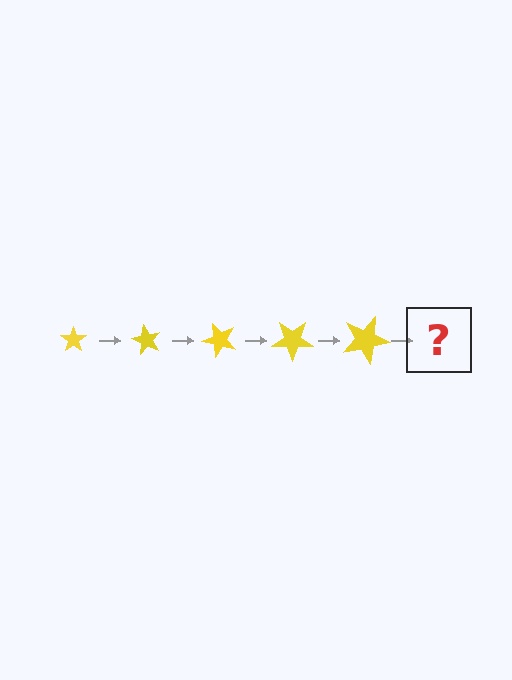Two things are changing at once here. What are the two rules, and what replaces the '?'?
The two rules are that the star grows larger each step and it rotates 60 degrees each step. The '?' should be a star, larger than the previous one and rotated 300 degrees from the start.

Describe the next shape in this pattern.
It should be a star, larger than the previous one and rotated 300 degrees from the start.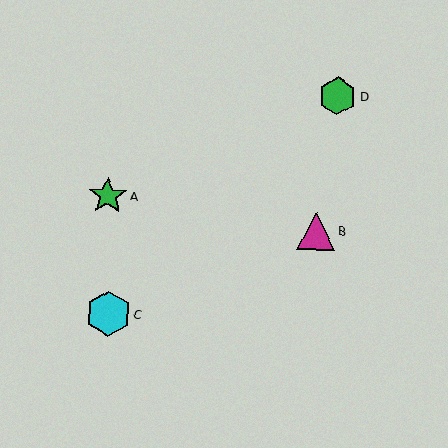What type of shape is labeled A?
Shape A is a green star.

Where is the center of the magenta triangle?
The center of the magenta triangle is at (316, 231).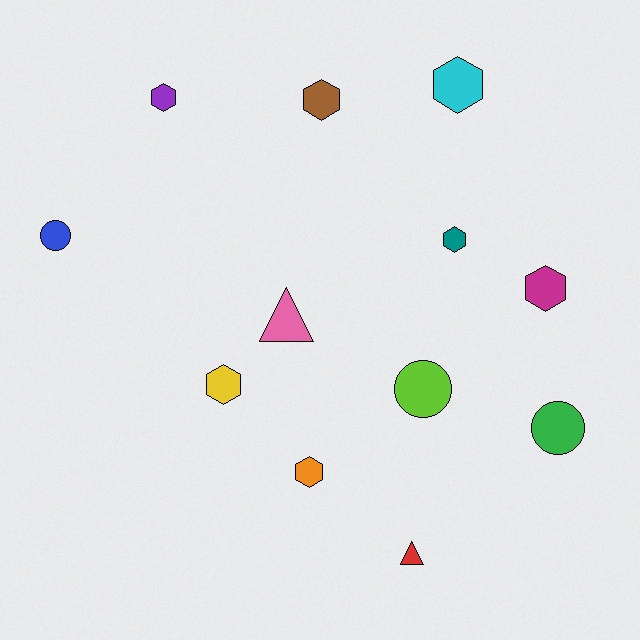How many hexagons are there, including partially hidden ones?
There are 7 hexagons.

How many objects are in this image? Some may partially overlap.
There are 12 objects.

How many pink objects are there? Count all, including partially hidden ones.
There is 1 pink object.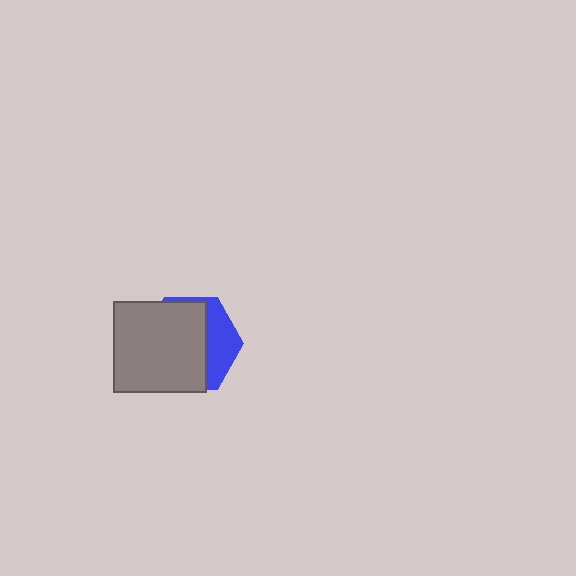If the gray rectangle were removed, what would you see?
You would see the complete blue hexagon.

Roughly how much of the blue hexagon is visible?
A small part of it is visible (roughly 32%).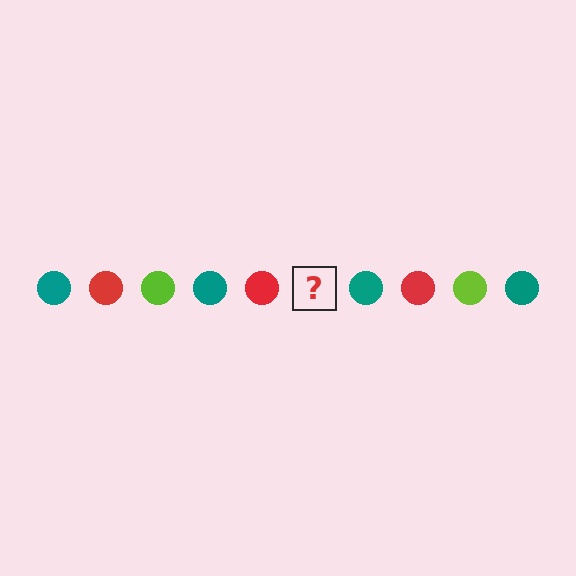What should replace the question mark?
The question mark should be replaced with a lime circle.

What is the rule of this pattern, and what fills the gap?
The rule is that the pattern cycles through teal, red, lime circles. The gap should be filled with a lime circle.